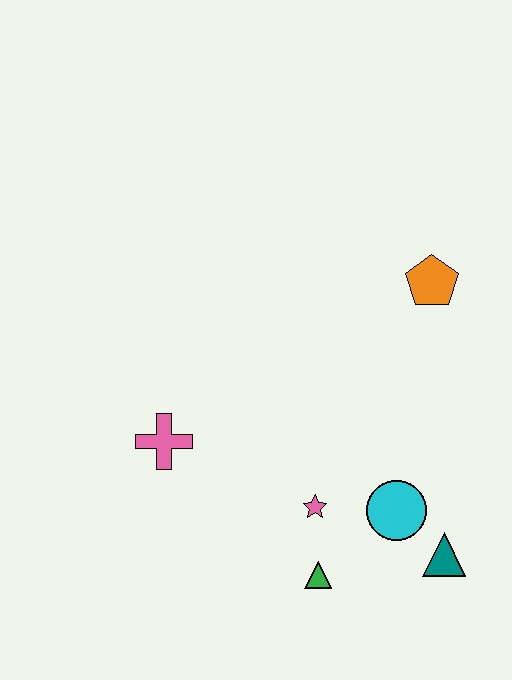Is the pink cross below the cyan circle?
No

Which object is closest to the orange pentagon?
The cyan circle is closest to the orange pentagon.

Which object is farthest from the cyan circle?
The pink cross is farthest from the cyan circle.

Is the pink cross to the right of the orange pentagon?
No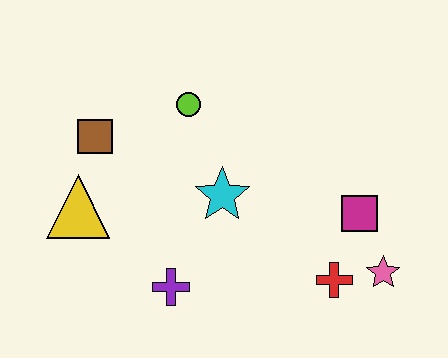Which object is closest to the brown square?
The yellow triangle is closest to the brown square.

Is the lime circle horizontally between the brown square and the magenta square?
Yes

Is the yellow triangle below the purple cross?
No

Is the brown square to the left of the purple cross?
Yes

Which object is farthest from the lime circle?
The pink star is farthest from the lime circle.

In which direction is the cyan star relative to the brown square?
The cyan star is to the right of the brown square.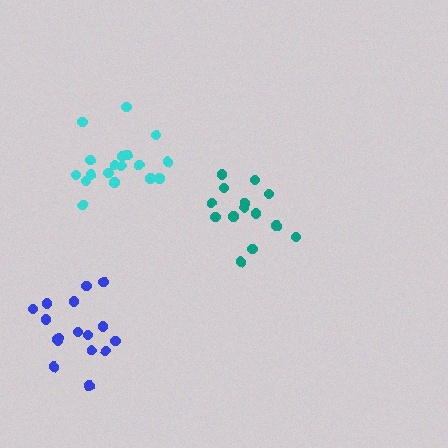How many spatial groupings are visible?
There are 3 spatial groupings.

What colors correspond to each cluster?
The clusters are colored: teal, cyan, blue.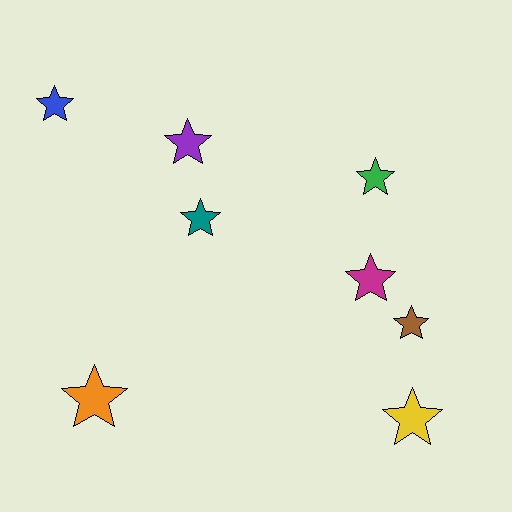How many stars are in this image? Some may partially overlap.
There are 8 stars.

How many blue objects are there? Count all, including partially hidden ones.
There is 1 blue object.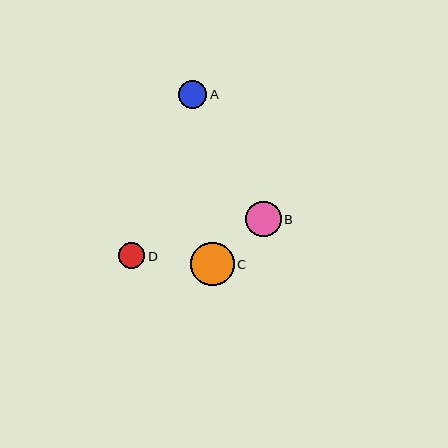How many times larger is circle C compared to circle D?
Circle C is approximately 1.7 times the size of circle D.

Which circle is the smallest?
Circle D is the smallest with a size of approximately 26 pixels.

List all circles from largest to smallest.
From largest to smallest: C, B, A, D.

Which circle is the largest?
Circle C is the largest with a size of approximately 44 pixels.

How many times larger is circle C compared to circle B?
Circle C is approximately 1.2 times the size of circle B.